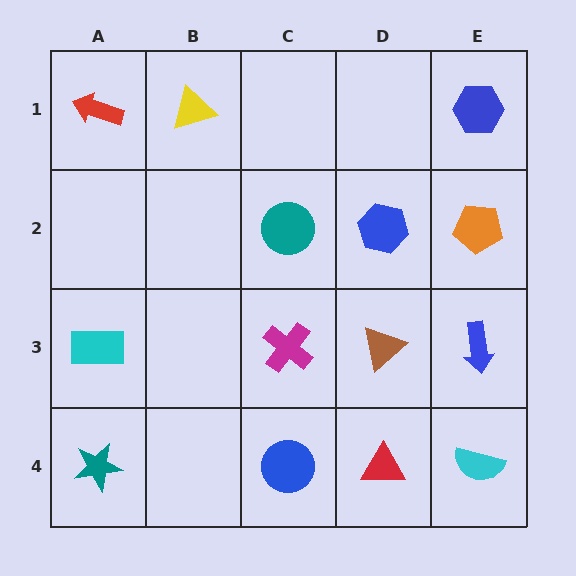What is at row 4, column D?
A red triangle.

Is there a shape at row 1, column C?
No, that cell is empty.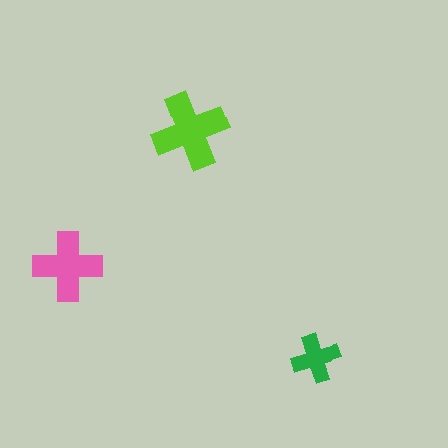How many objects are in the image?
There are 3 objects in the image.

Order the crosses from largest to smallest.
the lime one, the pink one, the green one.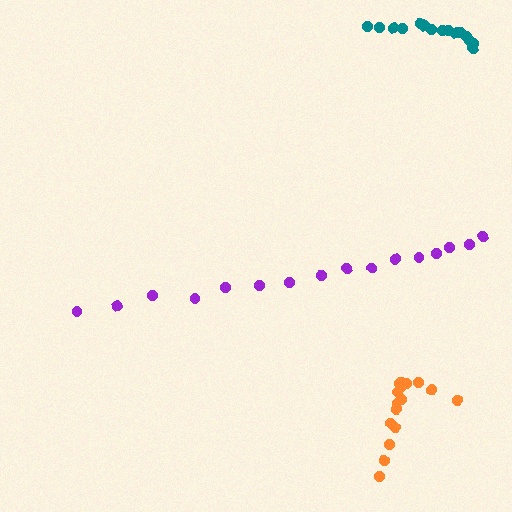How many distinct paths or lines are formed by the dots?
There are 3 distinct paths.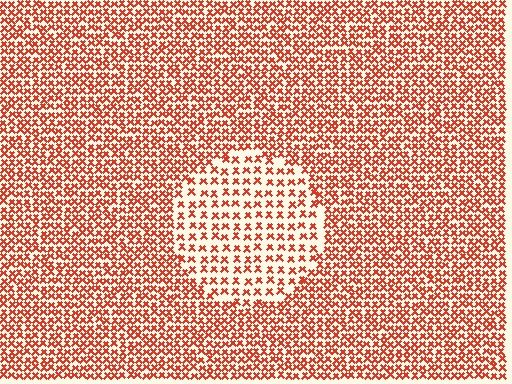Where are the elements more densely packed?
The elements are more densely packed outside the circle boundary.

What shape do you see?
I see a circle.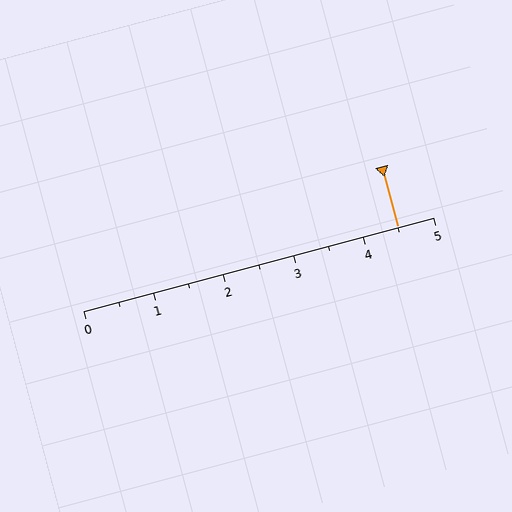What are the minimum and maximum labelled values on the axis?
The axis runs from 0 to 5.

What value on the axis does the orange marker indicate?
The marker indicates approximately 4.5.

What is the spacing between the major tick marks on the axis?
The major ticks are spaced 1 apart.